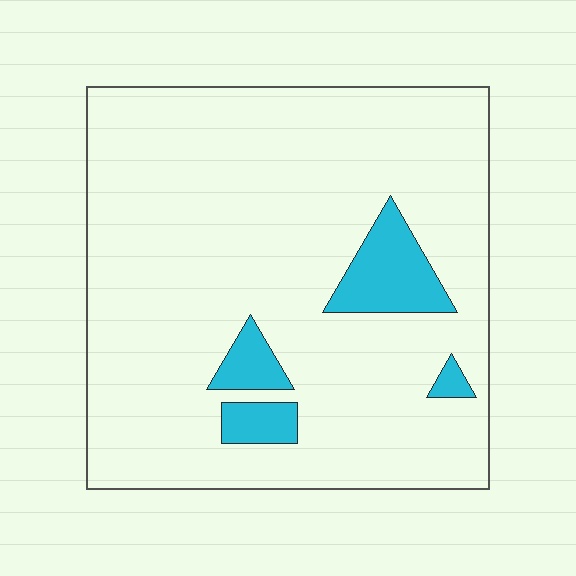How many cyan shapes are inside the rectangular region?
4.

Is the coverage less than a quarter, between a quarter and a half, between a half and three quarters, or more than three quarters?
Less than a quarter.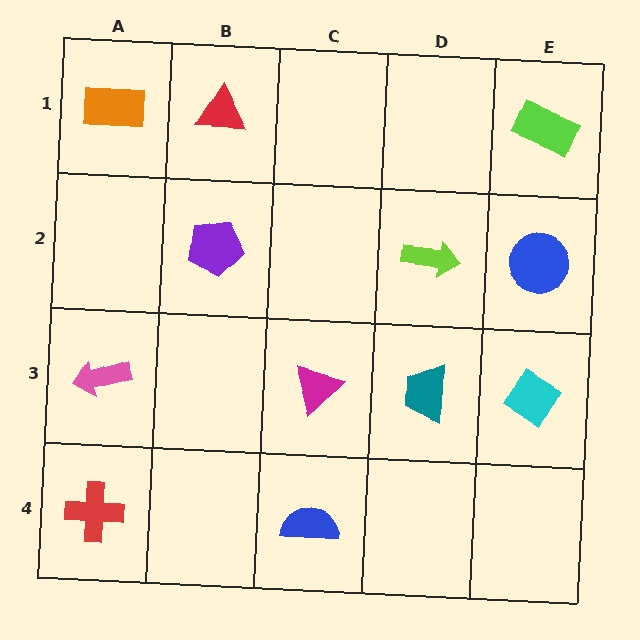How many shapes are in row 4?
2 shapes.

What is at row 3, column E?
A cyan diamond.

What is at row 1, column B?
A red triangle.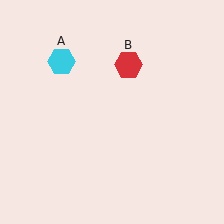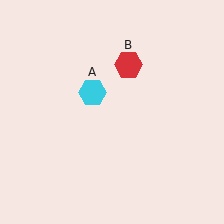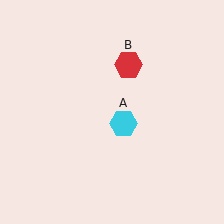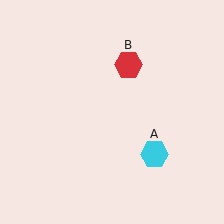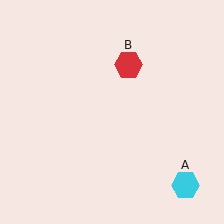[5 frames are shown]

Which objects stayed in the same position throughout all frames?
Red hexagon (object B) remained stationary.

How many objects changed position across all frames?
1 object changed position: cyan hexagon (object A).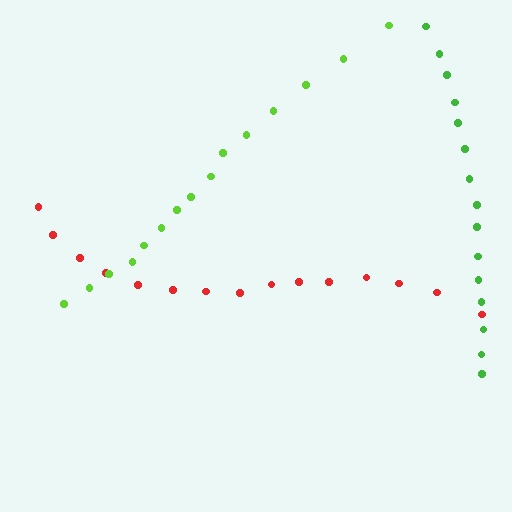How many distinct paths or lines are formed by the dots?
There are 3 distinct paths.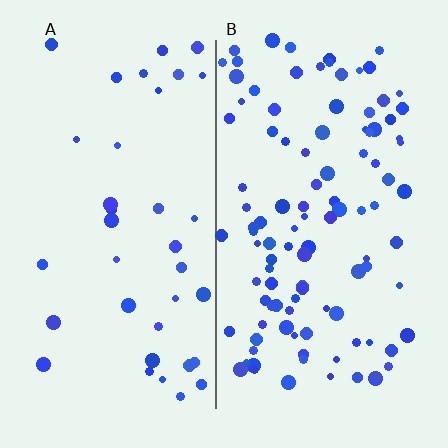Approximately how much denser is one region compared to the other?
Approximately 2.9× — region B over region A.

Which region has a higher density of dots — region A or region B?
B (the right).